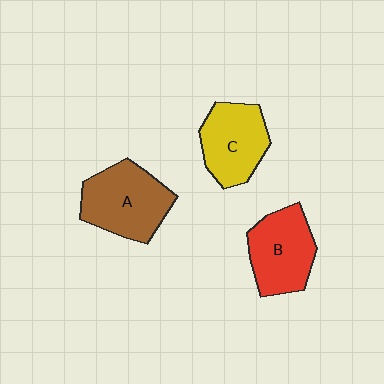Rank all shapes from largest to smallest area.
From largest to smallest: A (brown), B (red), C (yellow).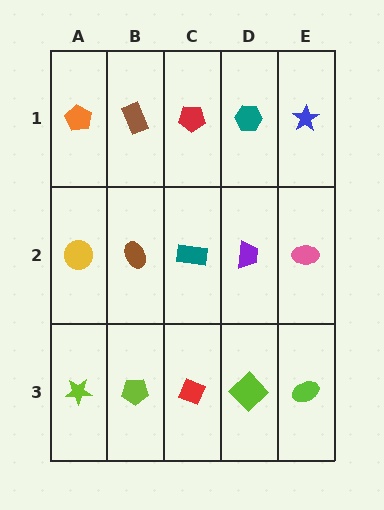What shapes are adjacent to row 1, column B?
A brown ellipse (row 2, column B), an orange pentagon (row 1, column A), a red pentagon (row 1, column C).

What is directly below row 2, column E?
A lime ellipse.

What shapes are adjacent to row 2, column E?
A blue star (row 1, column E), a lime ellipse (row 3, column E), a purple trapezoid (row 2, column D).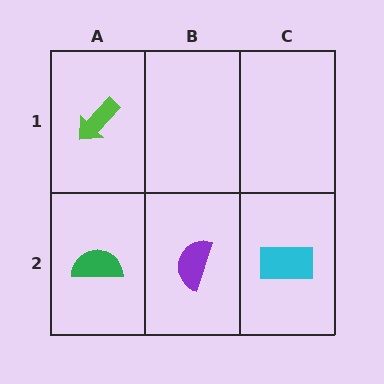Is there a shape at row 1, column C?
No, that cell is empty.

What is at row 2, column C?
A cyan rectangle.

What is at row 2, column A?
A green semicircle.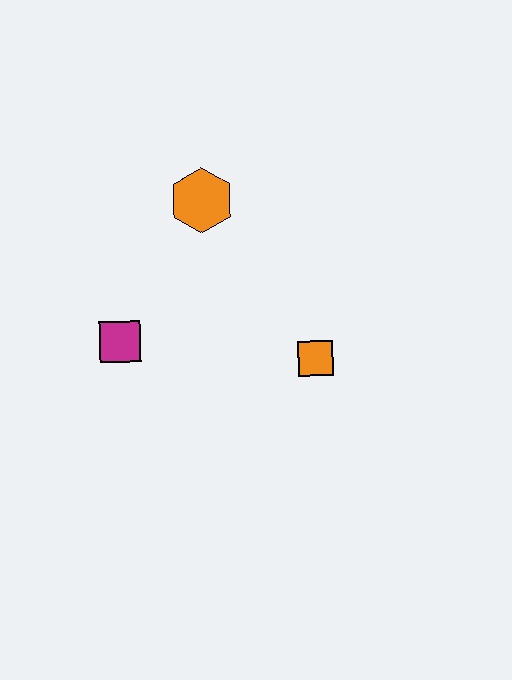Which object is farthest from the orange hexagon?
The orange square is farthest from the orange hexagon.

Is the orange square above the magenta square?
No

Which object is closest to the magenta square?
The orange hexagon is closest to the magenta square.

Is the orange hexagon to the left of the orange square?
Yes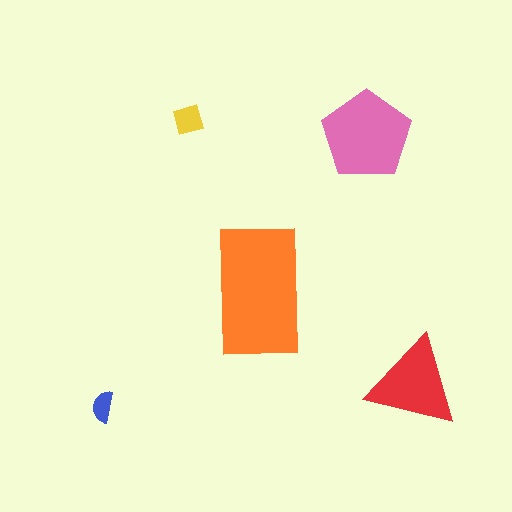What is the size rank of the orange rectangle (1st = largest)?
1st.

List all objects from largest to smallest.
The orange rectangle, the pink pentagon, the red triangle, the yellow diamond, the blue semicircle.